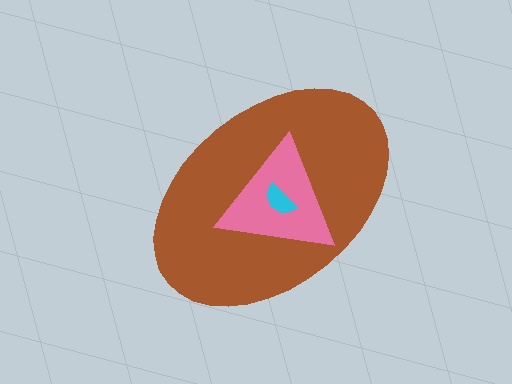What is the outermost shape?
The brown ellipse.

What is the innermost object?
The cyan semicircle.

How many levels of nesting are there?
3.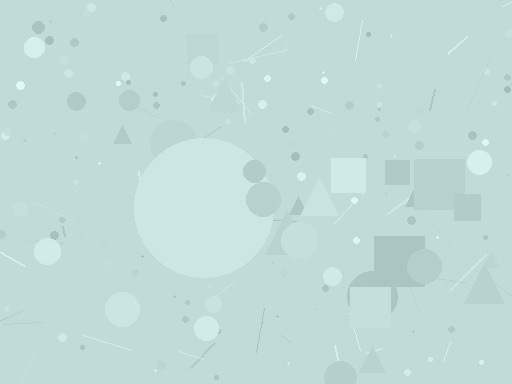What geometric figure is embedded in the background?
A circle is embedded in the background.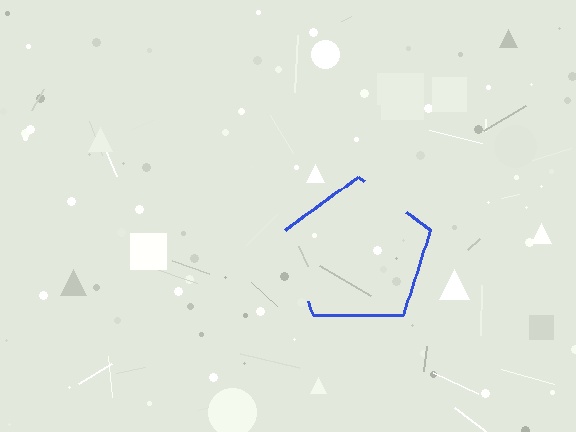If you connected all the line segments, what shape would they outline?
They would outline a pentagon.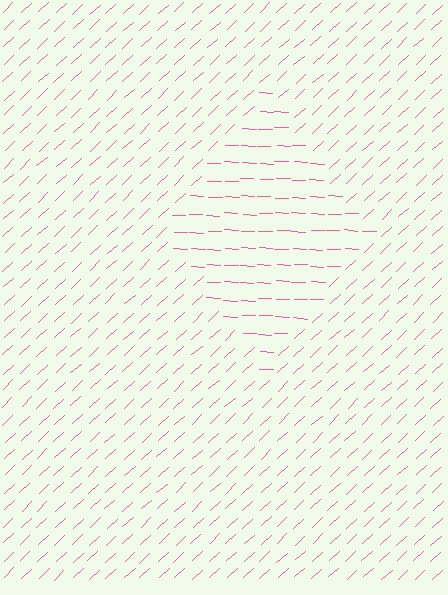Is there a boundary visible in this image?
Yes, there is a texture boundary formed by a change in line orientation.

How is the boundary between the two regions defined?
The boundary is defined purely by a change in line orientation (approximately 45 degrees difference). All lines are the same color and thickness.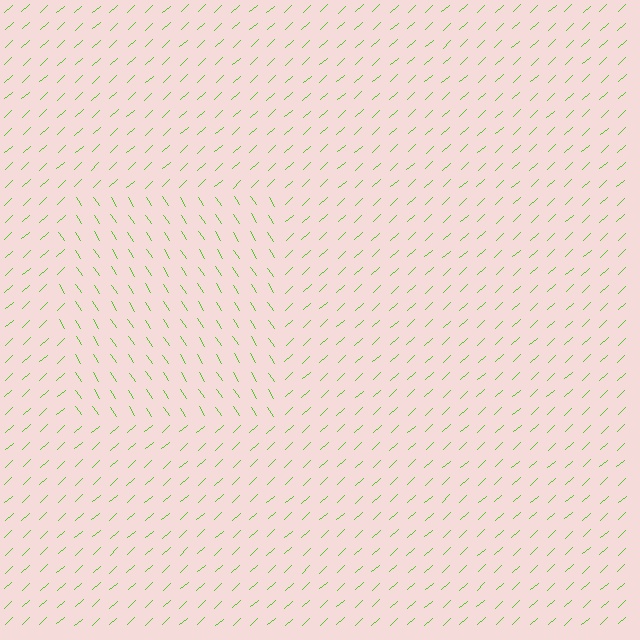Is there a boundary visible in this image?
Yes, there is a texture boundary formed by a change in line orientation.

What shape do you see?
I see a rectangle.